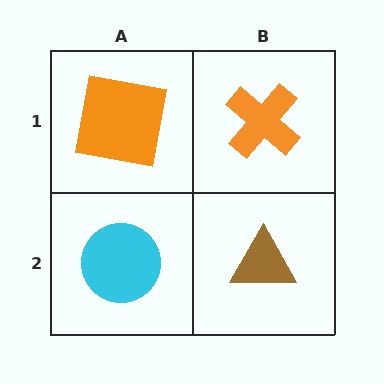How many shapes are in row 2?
2 shapes.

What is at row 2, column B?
A brown triangle.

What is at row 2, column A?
A cyan circle.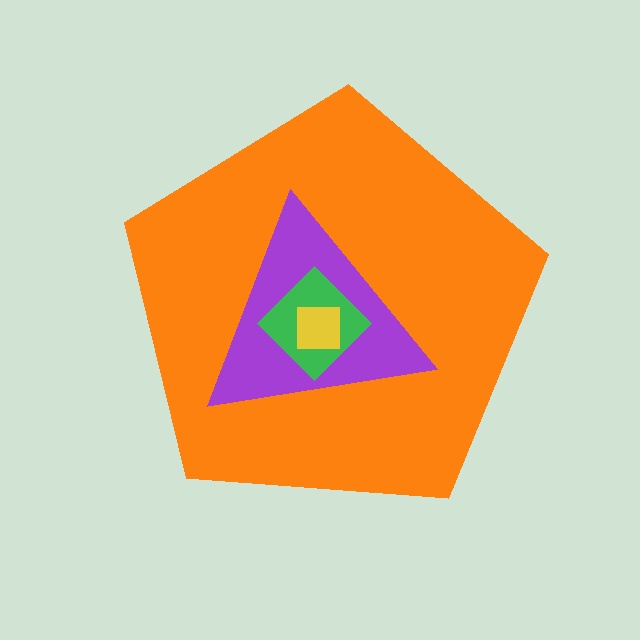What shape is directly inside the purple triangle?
The green diamond.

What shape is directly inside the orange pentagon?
The purple triangle.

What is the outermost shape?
The orange pentagon.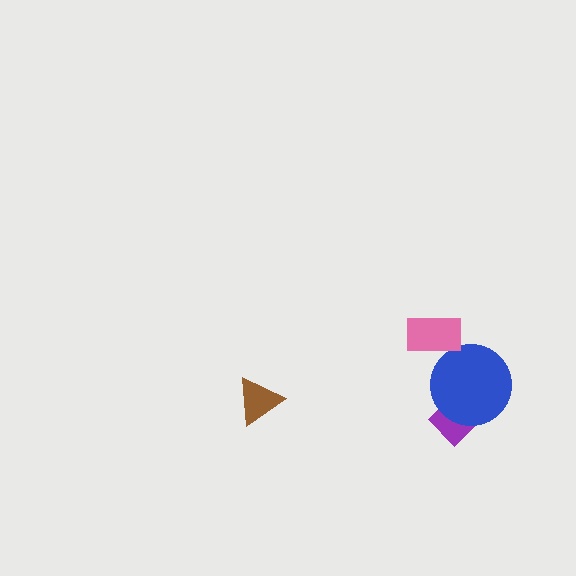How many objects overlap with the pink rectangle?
0 objects overlap with the pink rectangle.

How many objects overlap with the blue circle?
1 object overlaps with the blue circle.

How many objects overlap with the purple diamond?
1 object overlaps with the purple diamond.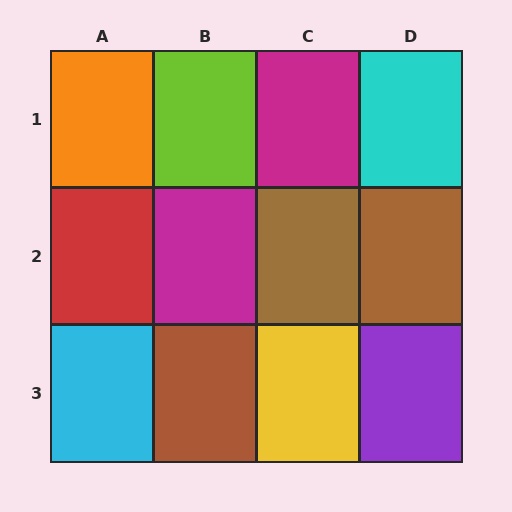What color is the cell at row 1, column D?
Cyan.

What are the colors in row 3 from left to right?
Cyan, brown, yellow, purple.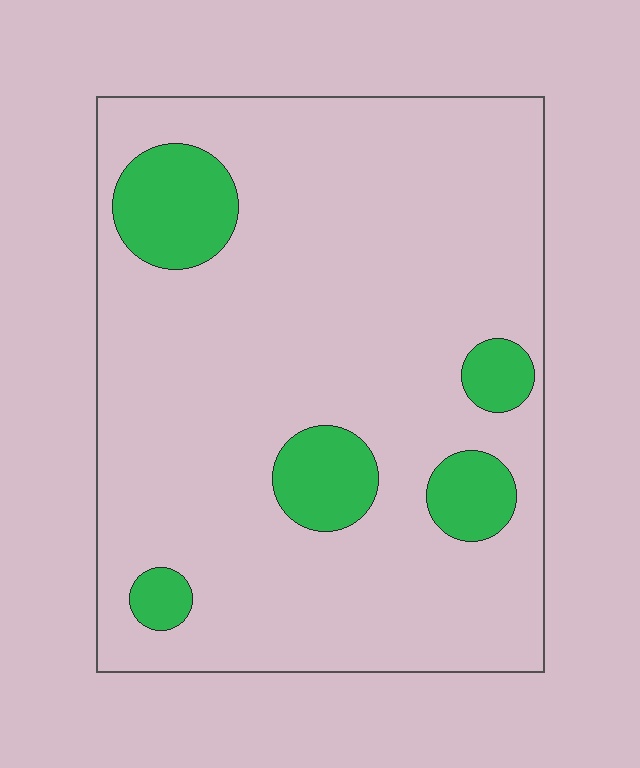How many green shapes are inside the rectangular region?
5.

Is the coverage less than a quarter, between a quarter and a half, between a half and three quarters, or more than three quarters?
Less than a quarter.